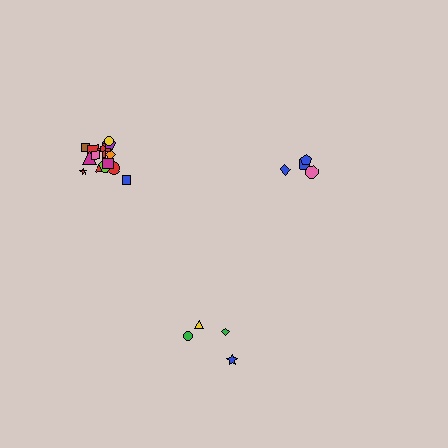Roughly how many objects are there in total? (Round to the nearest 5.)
Roughly 25 objects in total.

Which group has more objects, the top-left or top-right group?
The top-left group.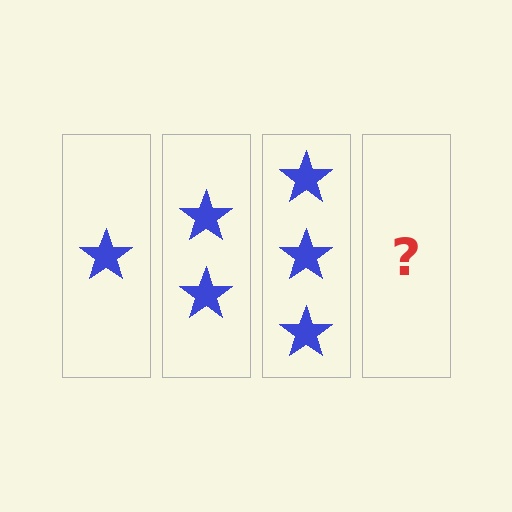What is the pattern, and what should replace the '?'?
The pattern is that each step adds one more star. The '?' should be 4 stars.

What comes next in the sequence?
The next element should be 4 stars.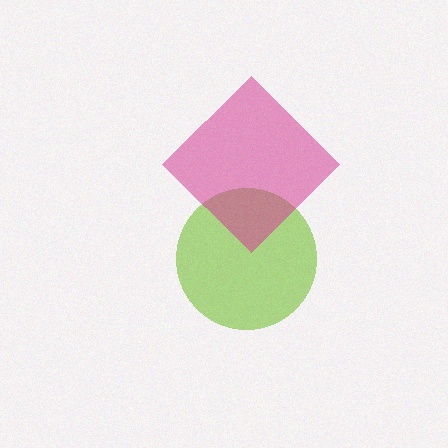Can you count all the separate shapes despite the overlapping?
Yes, there are 2 separate shapes.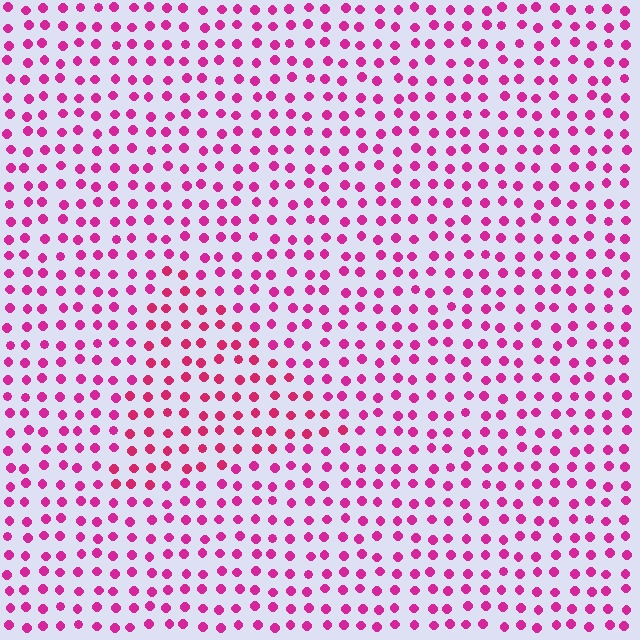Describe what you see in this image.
The image is filled with small magenta elements in a uniform arrangement. A triangle-shaped region is visible where the elements are tinted to a slightly different hue, forming a subtle color boundary.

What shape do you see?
I see a triangle.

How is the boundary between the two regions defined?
The boundary is defined purely by a slight shift in hue (about 17 degrees). Spacing, size, and orientation are identical on both sides.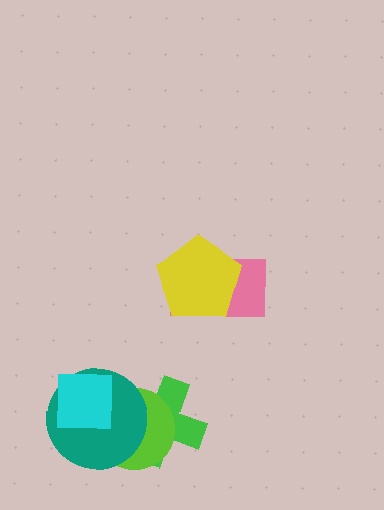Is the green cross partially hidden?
Yes, it is partially covered by another shape.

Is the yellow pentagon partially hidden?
No, no other shape covers it.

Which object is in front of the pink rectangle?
The yellow pentagon is in front of the pink rectangle.